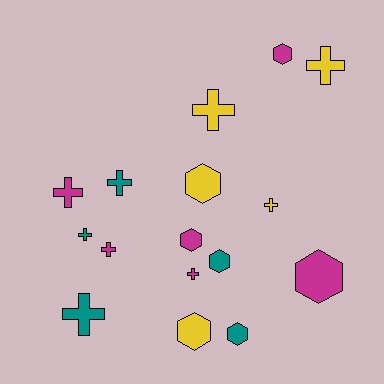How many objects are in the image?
There are 16 objects.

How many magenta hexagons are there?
There are 3 magenta hexagons.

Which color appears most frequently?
Magenta, with 6 objects.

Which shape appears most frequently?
Cross, with 9 objects.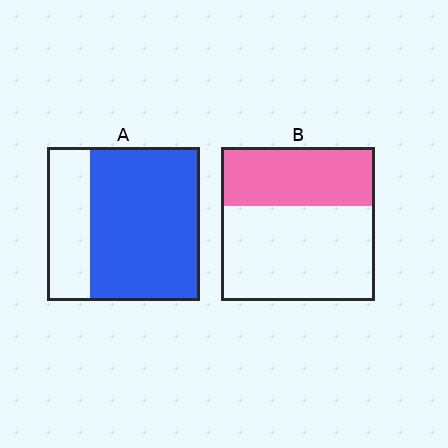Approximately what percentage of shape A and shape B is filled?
A is approximately 70% and B is approximately 40%.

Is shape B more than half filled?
No.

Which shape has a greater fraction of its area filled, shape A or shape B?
Shape A.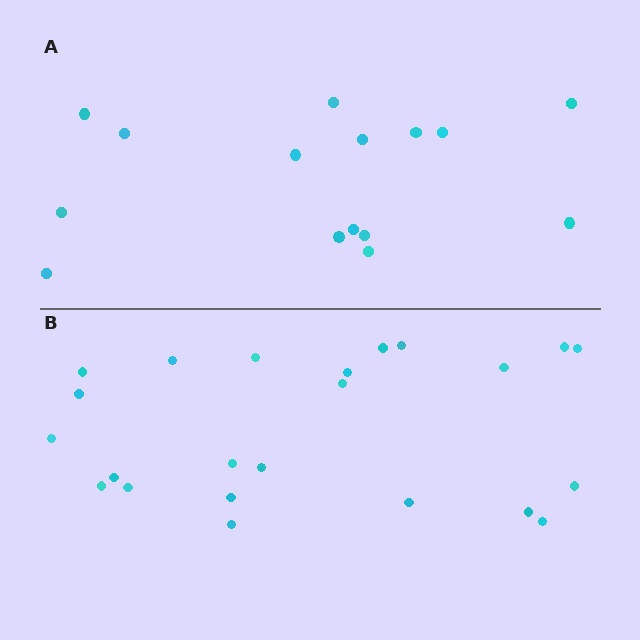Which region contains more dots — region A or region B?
Region B (the bottom region) has more dots.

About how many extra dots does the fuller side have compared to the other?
Region B has roughly 8 or so more dots than region A.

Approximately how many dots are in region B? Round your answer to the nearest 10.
About 20 dots. (The exact count is 23, which rounds to 20.)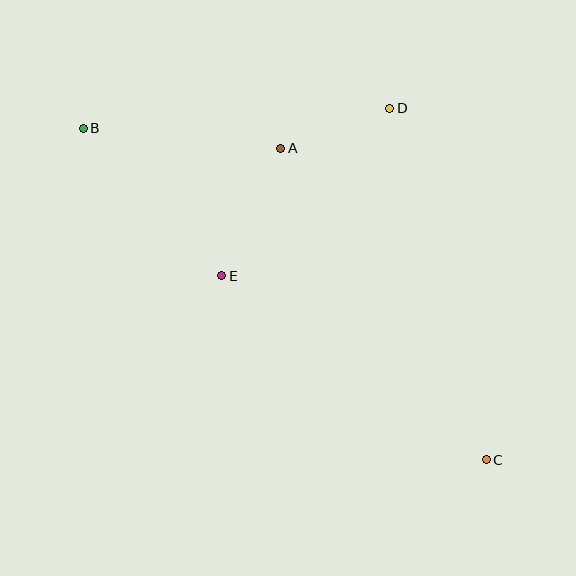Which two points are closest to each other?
Points A and D are closest to each other.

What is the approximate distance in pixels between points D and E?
The distance between D and E is approximately 237 pixels.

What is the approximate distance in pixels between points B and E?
The distance between B and E is approximately 202 pixels.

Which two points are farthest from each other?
Points B and C are farthest from each other.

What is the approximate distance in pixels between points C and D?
The distance between C and D is approximately 365 pixels.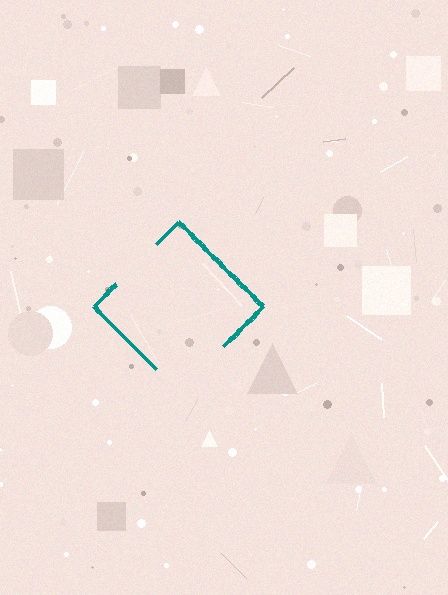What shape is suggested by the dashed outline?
The dashed outline suggests a diamond.